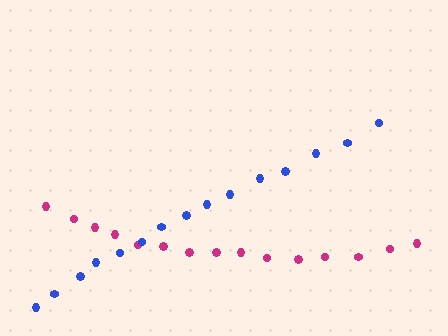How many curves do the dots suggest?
There are 2 distinct paths.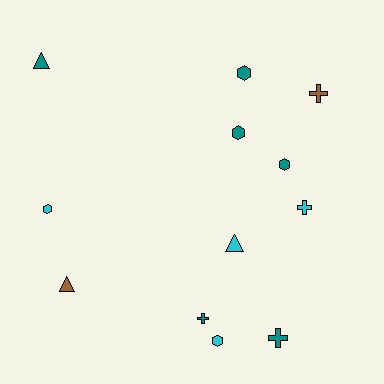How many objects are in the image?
There are 12 objects.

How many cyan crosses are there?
There is 1 cyan cross.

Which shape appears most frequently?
Hexagon, with 5 objects.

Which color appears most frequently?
Teal, with 6 objects.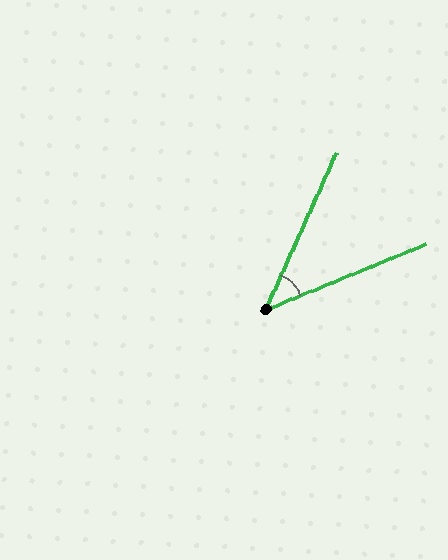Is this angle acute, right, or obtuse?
It is acute.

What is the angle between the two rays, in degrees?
Approximately 43 degrees.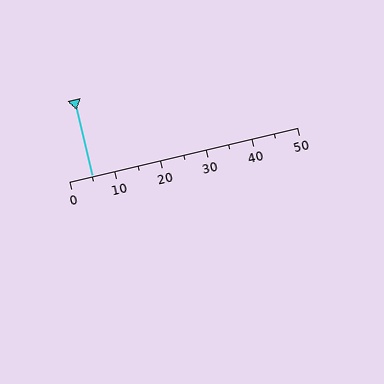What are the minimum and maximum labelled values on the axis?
The axis runs from 0 to 50.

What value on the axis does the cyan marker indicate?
The marker indicates approximately 5.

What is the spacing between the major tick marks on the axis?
The major ticks are spaced 10 apart.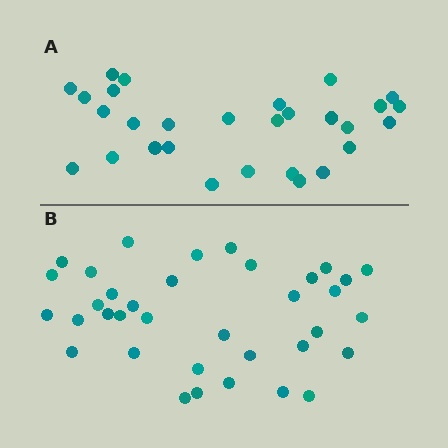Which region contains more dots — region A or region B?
Region B (the bottom region) has more dots.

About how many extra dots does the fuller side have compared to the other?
Region B has roughly 8 or so more dots than region A.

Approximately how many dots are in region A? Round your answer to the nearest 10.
About 30 dots. (The exact count is 29, which rounds to 30.)